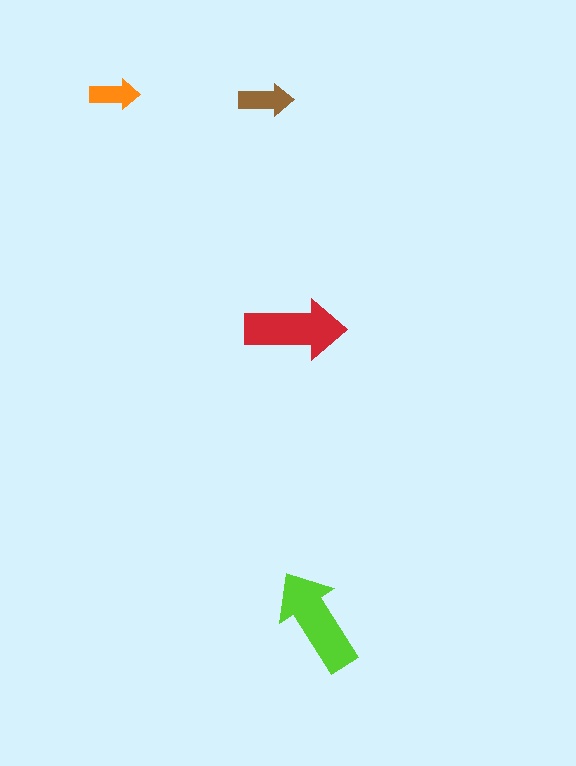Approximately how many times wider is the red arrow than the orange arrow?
About 2 times wider.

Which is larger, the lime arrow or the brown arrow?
The lime one.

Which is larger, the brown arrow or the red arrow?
The red one.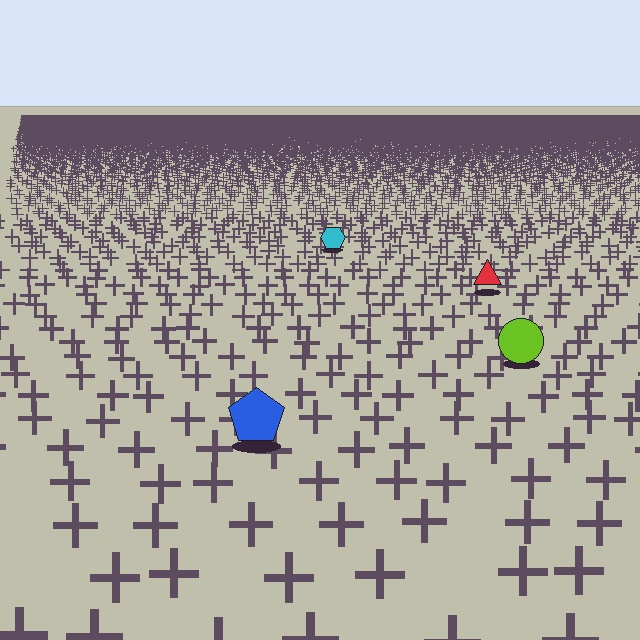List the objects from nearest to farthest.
From nearest to farthest: the blue pentagon, the lime circle, the red triangle, the cyan hexagon.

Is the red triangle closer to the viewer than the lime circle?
No. The lime circle is closer — you can tell from the texture gradient: the ground texture is coarser near it.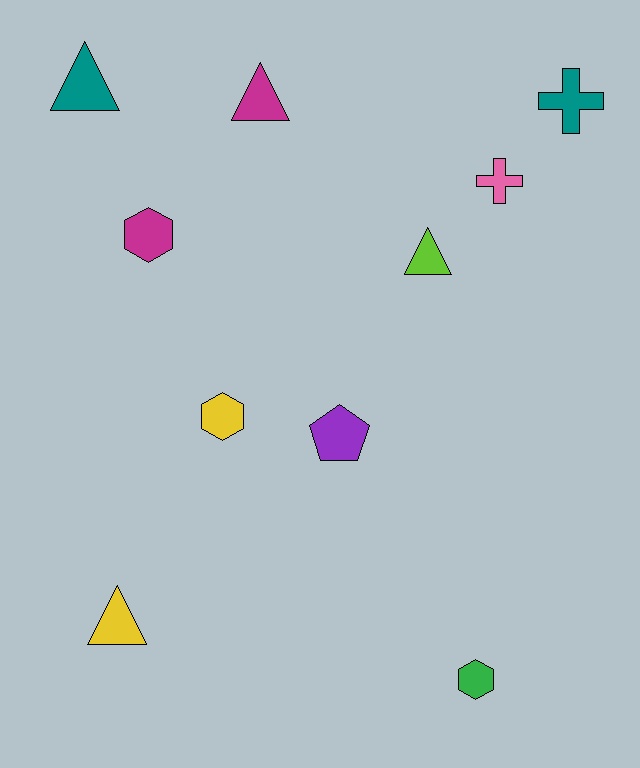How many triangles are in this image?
There are 4 triangles.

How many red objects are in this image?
There are no red objects.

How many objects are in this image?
There are 10 objects.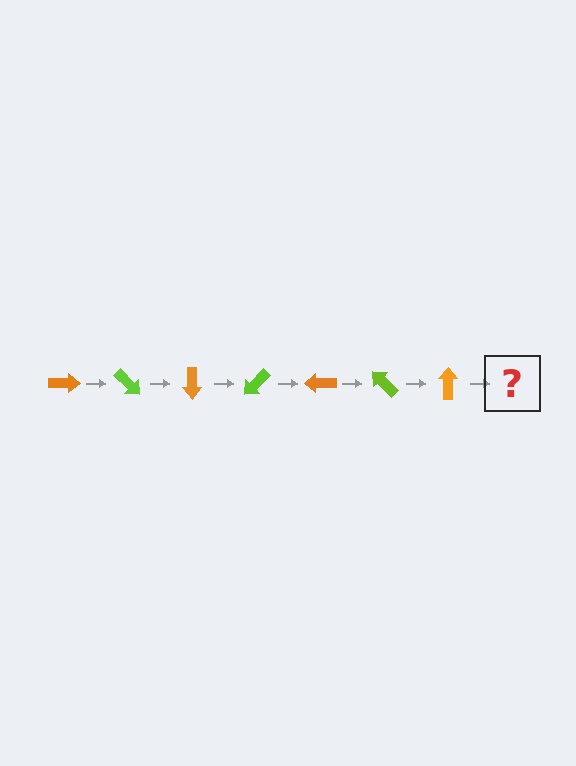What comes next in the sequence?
The next element should be a lime arrow, rotated 315 degrees from the start.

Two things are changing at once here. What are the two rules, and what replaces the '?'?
The two rules are that it rotates 45 degrees each step and the color cycles through orange and lime. The '?' should be a lime arrow, rotated 315 degrees from the start.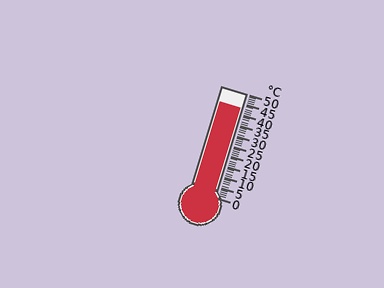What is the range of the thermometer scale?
The thermometer scale ranges from 0°C to 50°C.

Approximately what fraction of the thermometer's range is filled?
The thermometer is filled to approximately 85% of its range.